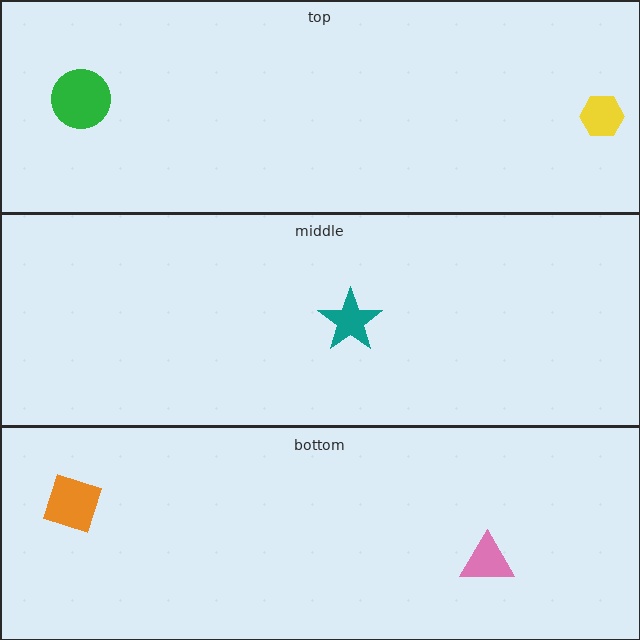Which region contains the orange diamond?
The bottom region.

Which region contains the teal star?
The middle region.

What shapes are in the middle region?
The teal star.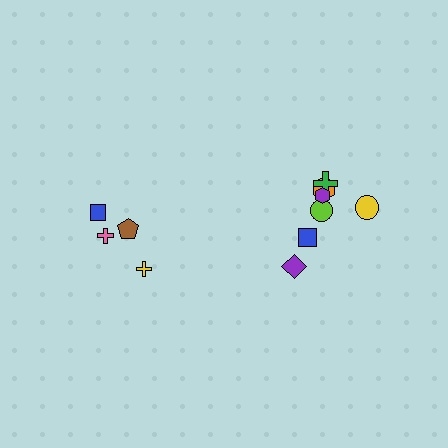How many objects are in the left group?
There are 4 objects.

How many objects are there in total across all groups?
There are 11 objects.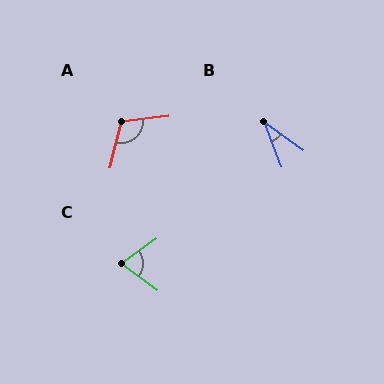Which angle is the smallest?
B, at approximately 34 degrees.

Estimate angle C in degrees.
Approximately 73 degrees.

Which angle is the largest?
A, at approximately 110 degrees.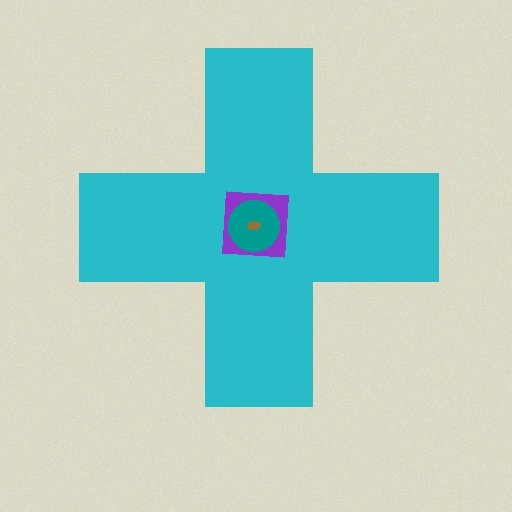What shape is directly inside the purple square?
The teal circle.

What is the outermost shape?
The cyan cross.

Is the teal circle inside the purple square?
Yes.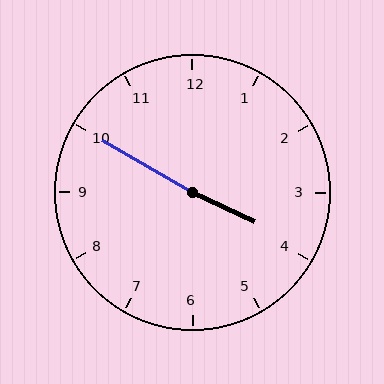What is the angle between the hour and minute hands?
Approximately 175 degrees.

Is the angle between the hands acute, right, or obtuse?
It is obtuse.